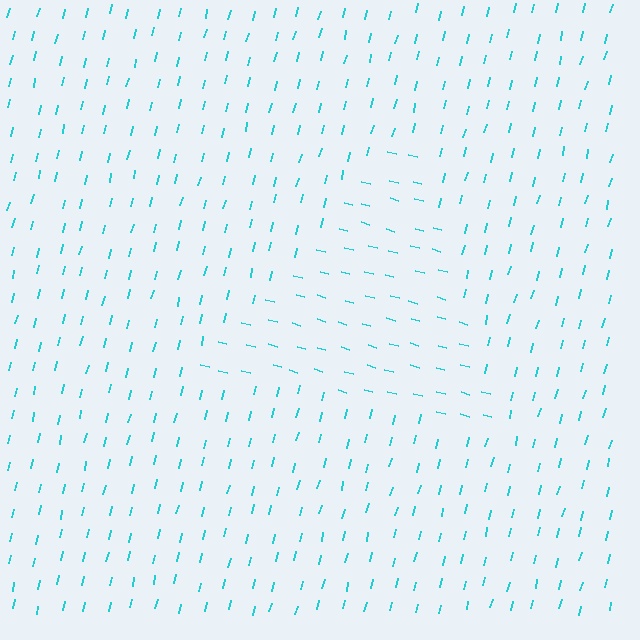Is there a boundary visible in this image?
Yes, there is a texture boundary formed by a change in line orientation.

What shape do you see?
I see a triangle.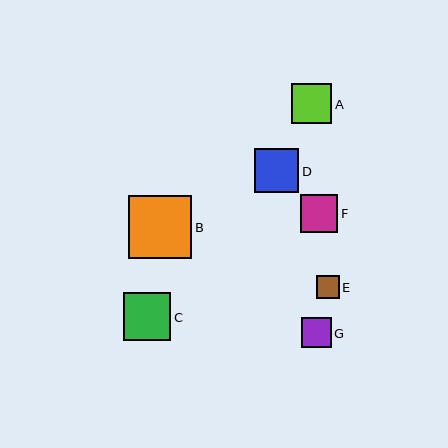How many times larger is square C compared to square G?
Square C is approximately 1.6 times the size of square G.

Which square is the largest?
Square B is the largest with a size of approximately 63 pixels.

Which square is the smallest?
Square E is the smallest with a size of approximately 23 pixels.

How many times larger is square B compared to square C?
Square B is approximately 1.3 times the size of square C.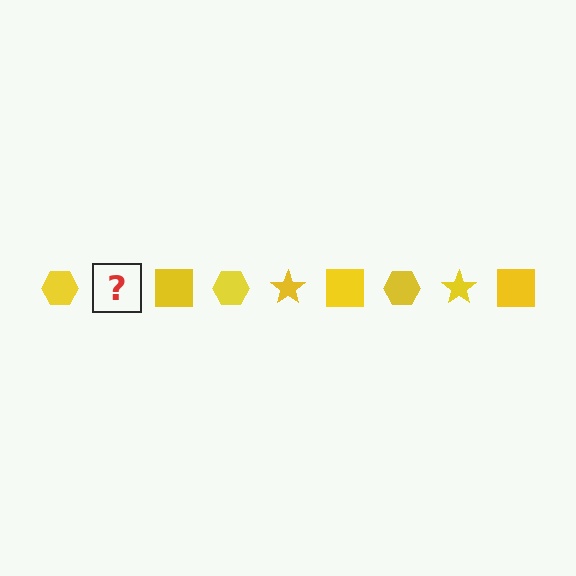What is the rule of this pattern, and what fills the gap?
The rule is that the pattern cycles through hexagon, star, square shapes in yellow. The gap should be filled with a yellow star.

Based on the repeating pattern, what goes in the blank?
The blank should be a yellow star.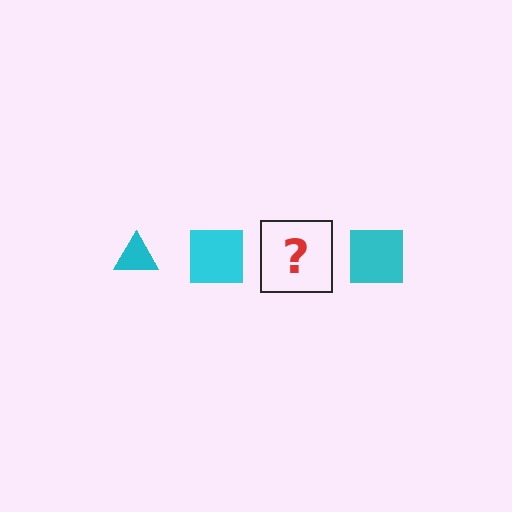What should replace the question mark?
The question mark should be replaced with a cyan triangle.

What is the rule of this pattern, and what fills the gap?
The rule is that the pattern cycles through triangle, square shapes in cyan. The gap should be filled with a cyan triangle.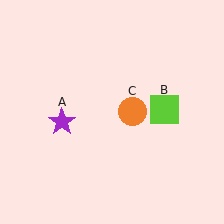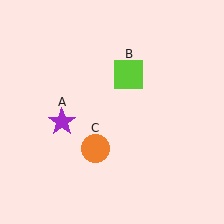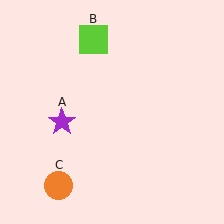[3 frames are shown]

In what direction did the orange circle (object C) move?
The orange circle (object C) moved down and to the left.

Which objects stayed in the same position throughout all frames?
Purple star (object A) remained stationary.